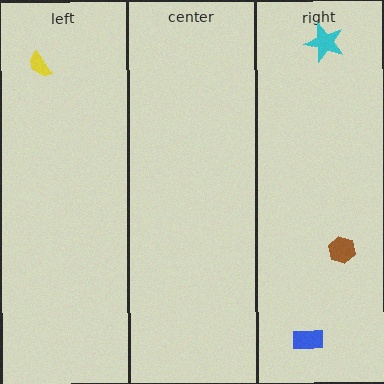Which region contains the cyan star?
The right region.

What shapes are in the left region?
The yellow semicircle.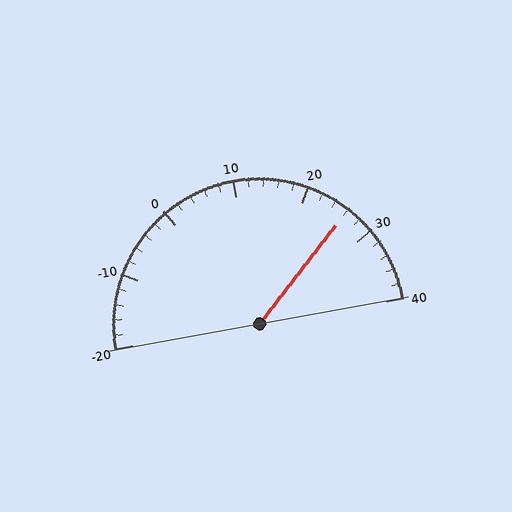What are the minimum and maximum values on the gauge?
The gauge ranges from -20 to 40.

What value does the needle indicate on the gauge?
The needle indicates approximately 26.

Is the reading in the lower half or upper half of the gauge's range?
The reading is in the upper half of the range (-20 to 40).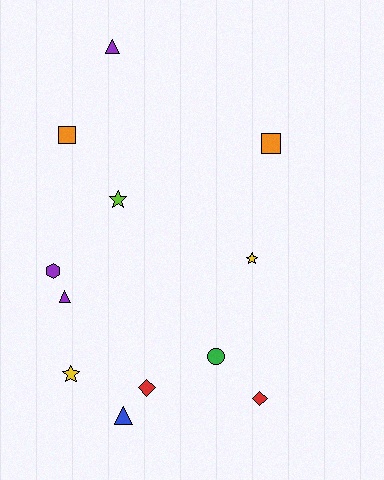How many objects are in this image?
There are 12 objects.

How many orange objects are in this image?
There are 2 orange objects.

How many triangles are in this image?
There are 3 triangles.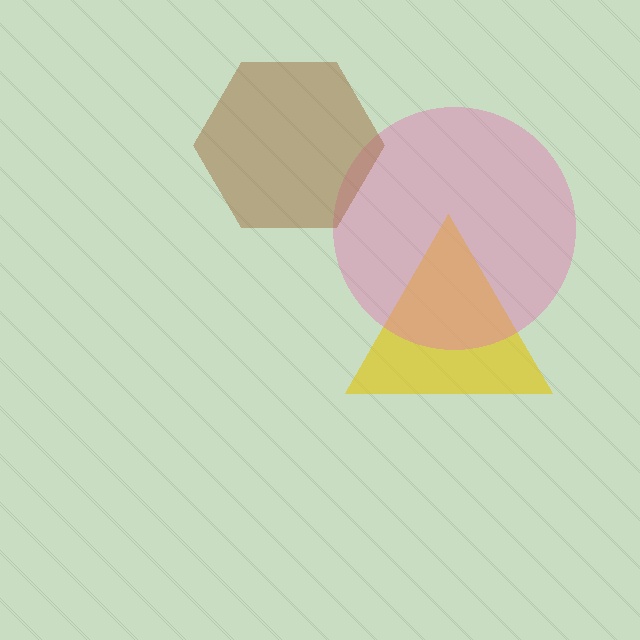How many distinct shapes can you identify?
There are 3 distinct shapes: a yellow triangle, a pink circle, a brown hexagon.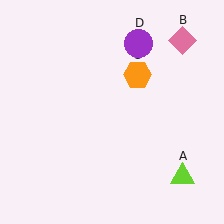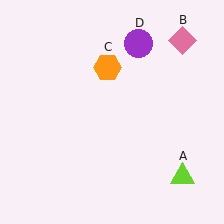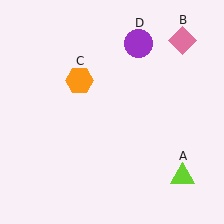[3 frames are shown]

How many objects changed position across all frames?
1 object changed position: orange hexagon (object C).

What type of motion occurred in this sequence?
The orange hexagon (object C) rotated counterclockwise around the center of the scene.